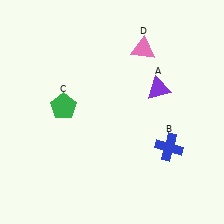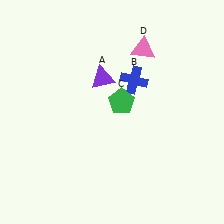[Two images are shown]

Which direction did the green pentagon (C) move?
The green pentagon (C) moved right.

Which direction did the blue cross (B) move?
The blue cross (B) moved up.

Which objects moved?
The objects that moved are: the purple triangle (A), the blue cross (B), the green pentagon (C).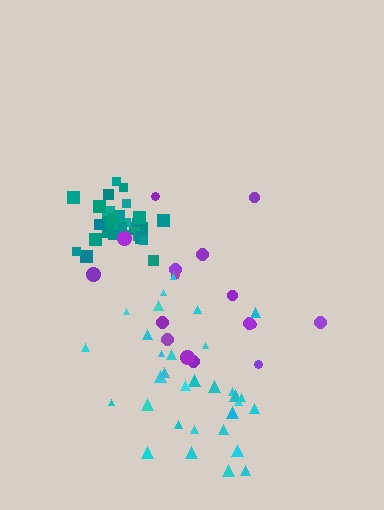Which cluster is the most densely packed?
Teal.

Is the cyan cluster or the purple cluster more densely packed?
Cyan.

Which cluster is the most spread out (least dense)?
Purple.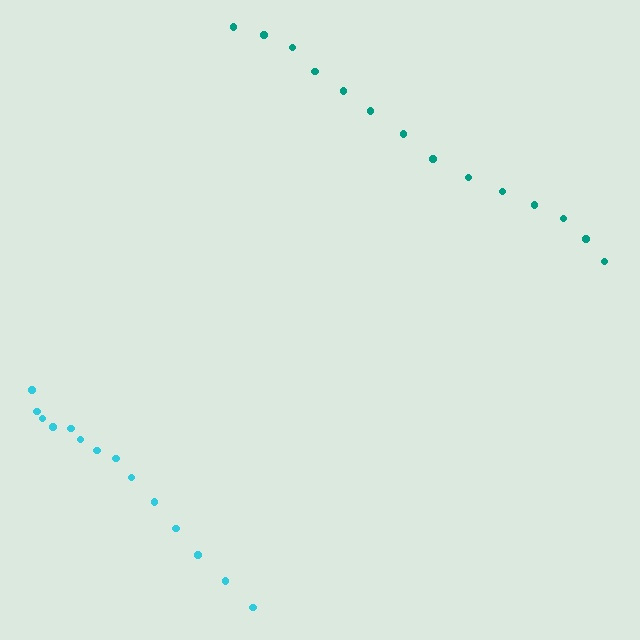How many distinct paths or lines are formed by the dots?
There are 2 distinct paths.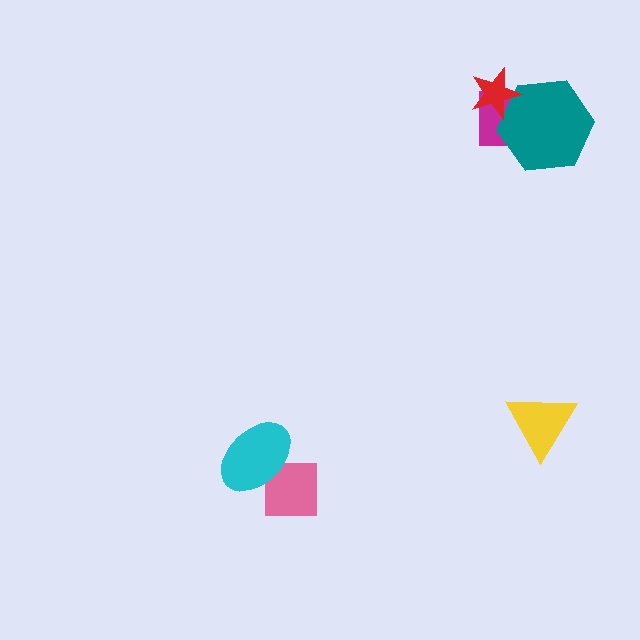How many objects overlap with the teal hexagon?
2 objects overlap with the teal hexagon.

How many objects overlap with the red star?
2 objects overlap with the red star.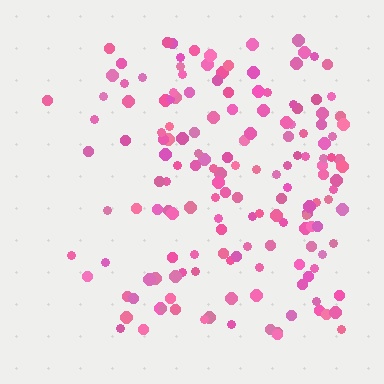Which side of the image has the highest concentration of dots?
The right.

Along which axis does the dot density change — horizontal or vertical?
Horizontal.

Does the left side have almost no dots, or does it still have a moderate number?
Still a moderate number, just noticeably fewer than the right.